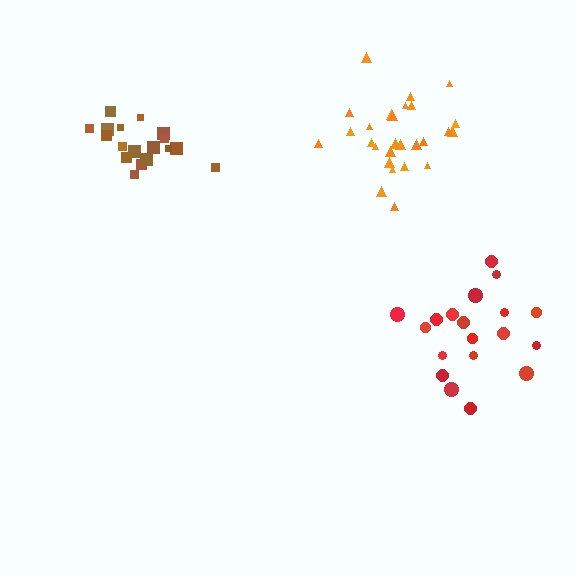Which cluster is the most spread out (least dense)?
Red.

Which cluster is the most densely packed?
Brown.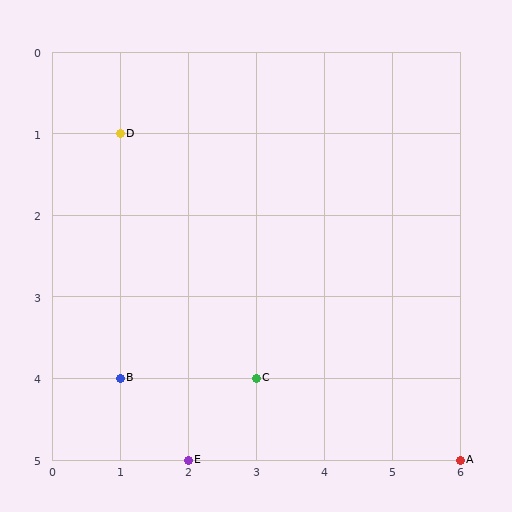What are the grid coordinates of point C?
Point C is at grid coordinates (3, 4).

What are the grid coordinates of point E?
Point E is at grid coordinates (2, 5).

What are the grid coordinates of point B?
Point B is at grid coordinates (1, 4).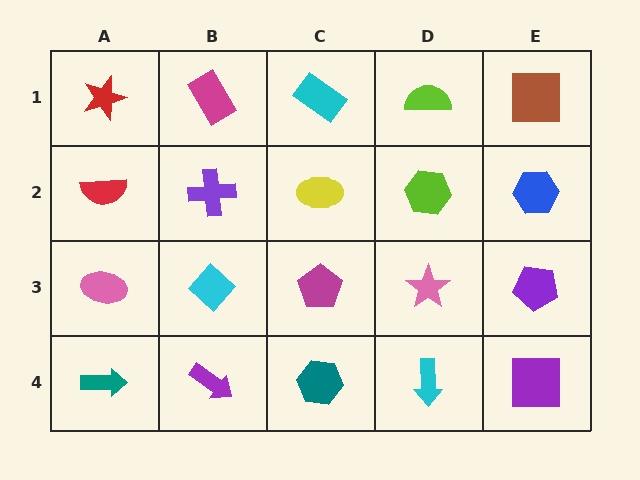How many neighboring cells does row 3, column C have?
4.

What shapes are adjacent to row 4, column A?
A pink ellipse (row 3, column A), a purple arrow (row 4, column B).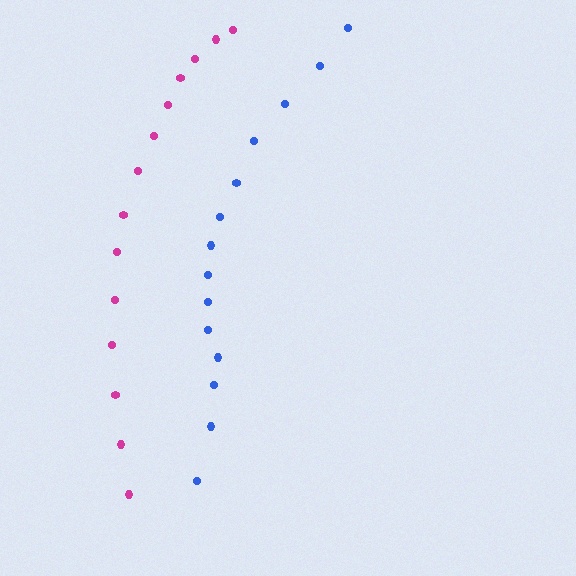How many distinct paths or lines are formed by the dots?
There are 2 distinct paths.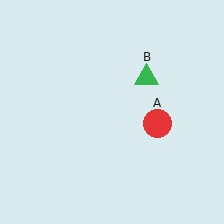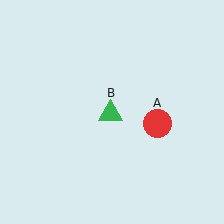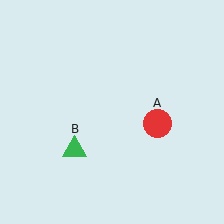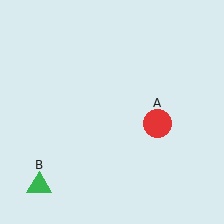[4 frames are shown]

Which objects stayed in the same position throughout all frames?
Red circle (object A) remained stationary.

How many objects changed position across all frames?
1 object changed position: green triangle (object B).